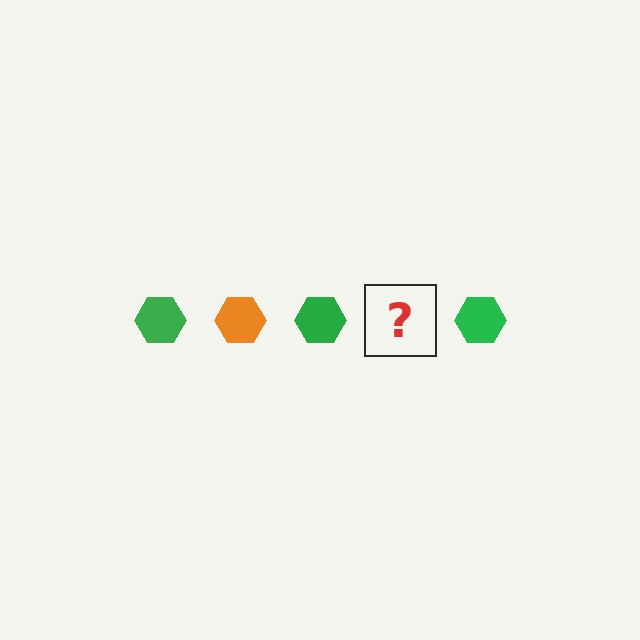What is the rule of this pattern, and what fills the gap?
The rule is that the pattern cycles through green, orange hexagons. The gap should be filled with an orange hexagon.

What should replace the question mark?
The question mark should be replaced with an orange hexagon.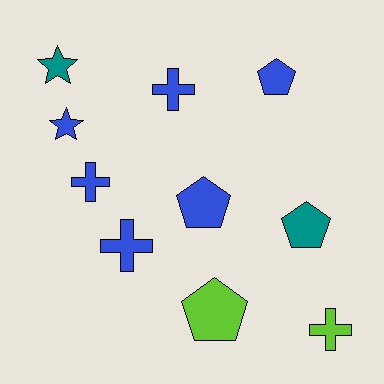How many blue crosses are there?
There are 3 blue crosses.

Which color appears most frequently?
Blue, with 6 objects.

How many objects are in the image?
There are 10 objects.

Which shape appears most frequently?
Cross, with 4 objects.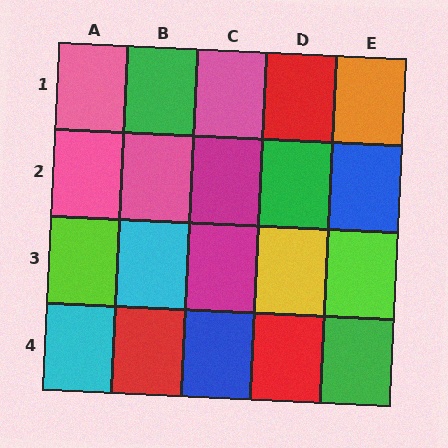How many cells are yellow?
1 cell is yellow.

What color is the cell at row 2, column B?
Pink.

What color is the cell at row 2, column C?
Magenta.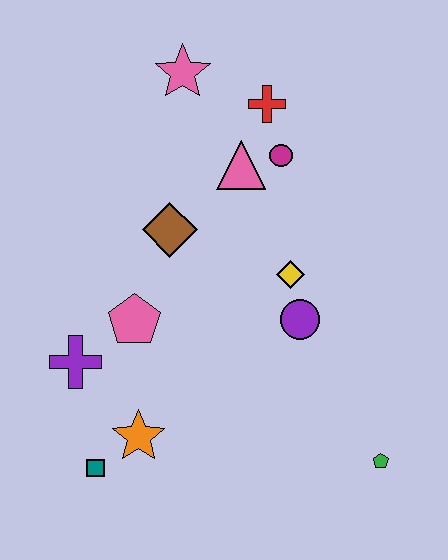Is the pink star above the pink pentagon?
Yes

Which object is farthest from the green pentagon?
The pink star is farthest from the green pentagon.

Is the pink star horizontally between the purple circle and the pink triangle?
No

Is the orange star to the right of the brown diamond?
No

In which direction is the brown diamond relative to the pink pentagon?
The brown diamond is above the pink pentagon.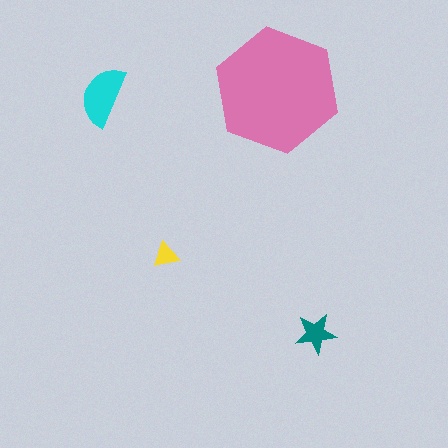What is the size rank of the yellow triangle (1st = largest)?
4th.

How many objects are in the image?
There are 4 objects in the image.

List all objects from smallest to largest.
The yellow triangle, the teal star, the cyan semicircle, the pink hexagon.